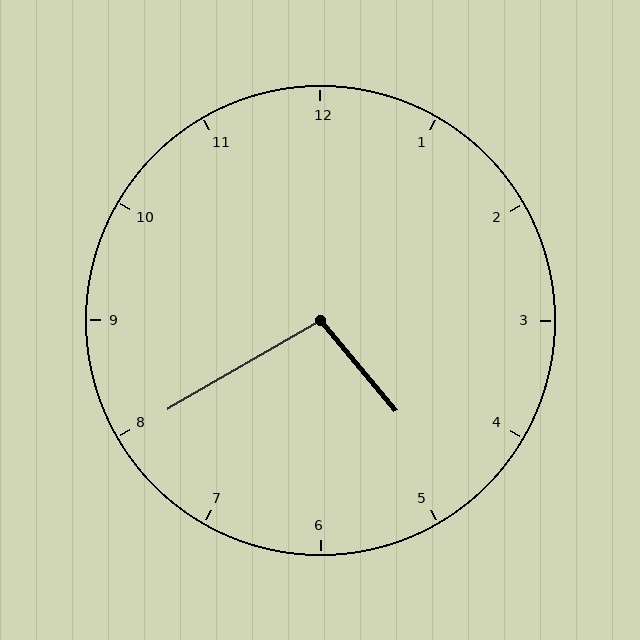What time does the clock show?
4:40.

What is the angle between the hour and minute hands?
Approximately 100 degrees.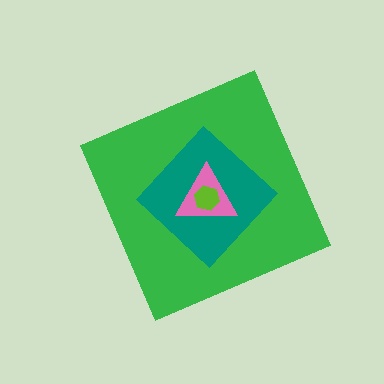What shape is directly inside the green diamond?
The teal diamond.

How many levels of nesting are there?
4.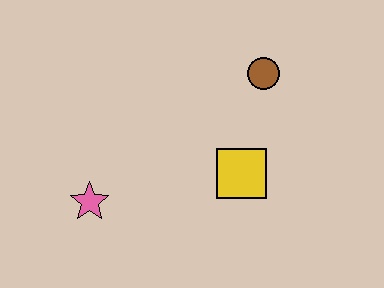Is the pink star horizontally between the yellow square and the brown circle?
No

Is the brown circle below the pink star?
No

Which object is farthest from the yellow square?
The pink star is farthest from the yellow square.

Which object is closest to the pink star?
The yellow square is closest to the pink star.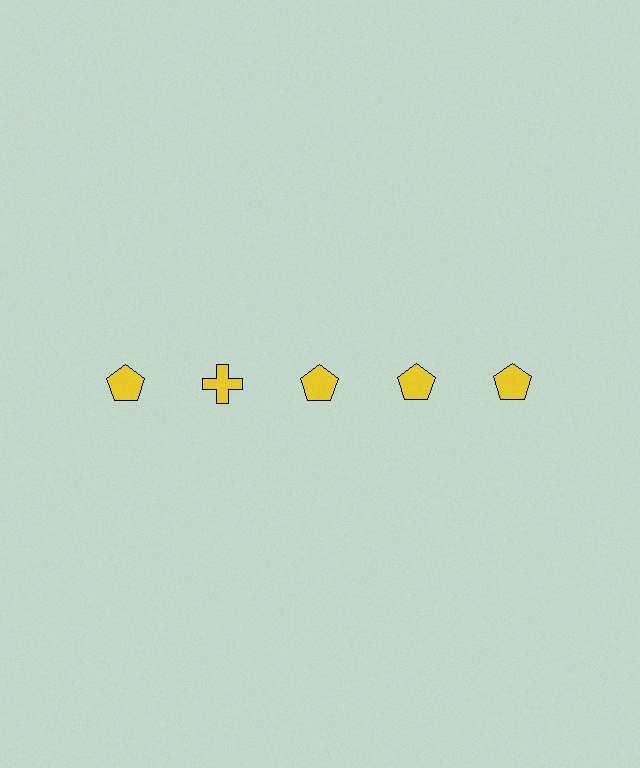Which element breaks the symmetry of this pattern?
The yellow cross in the top row, second from left column breaks the symmetry. All other shapes are yellow pentagons.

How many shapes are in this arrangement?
There are 5 shapes arranged in a grid pattern.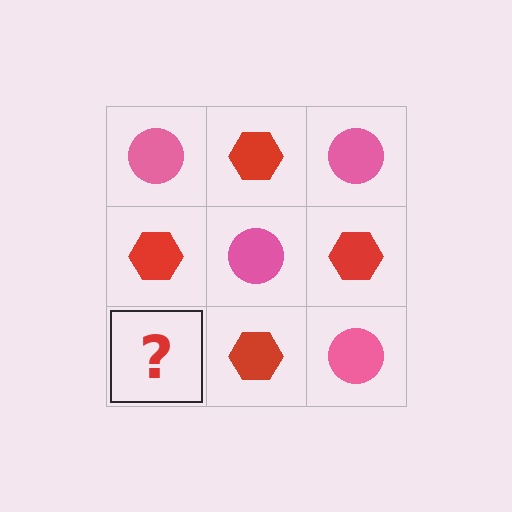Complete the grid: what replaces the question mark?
The question mark should be replaced with a pink circle.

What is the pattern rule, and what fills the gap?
The rule is that it alternates pink circle and red hexagon in a checkerboard pattern. The gap should be filled with a pink circle.